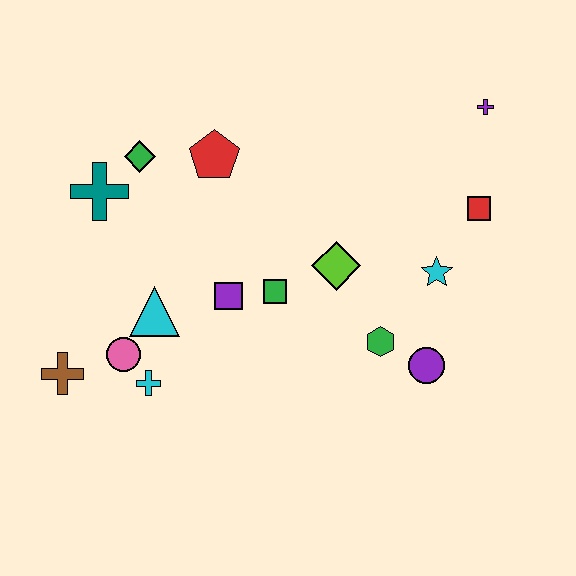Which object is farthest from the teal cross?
The purple cross is farthest from the teal cross.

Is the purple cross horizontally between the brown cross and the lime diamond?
No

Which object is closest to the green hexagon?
The purple circle is closest to the green hexagon.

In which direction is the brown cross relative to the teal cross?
The brown cross is below the teal cross.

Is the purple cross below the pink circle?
No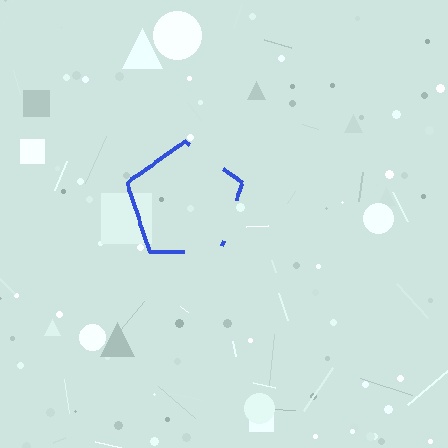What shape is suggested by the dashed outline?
The dashed outline suggests a pentagon.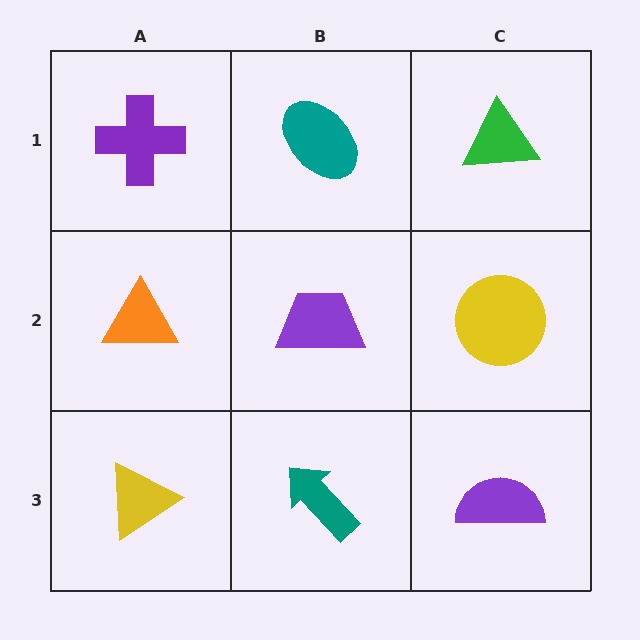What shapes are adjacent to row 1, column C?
A yellow circle (row 2, column C), a teal ellipse (row 1, column B).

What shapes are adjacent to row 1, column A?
An orange triangle (row 2, column A), a teal ellipse (row 1, column B).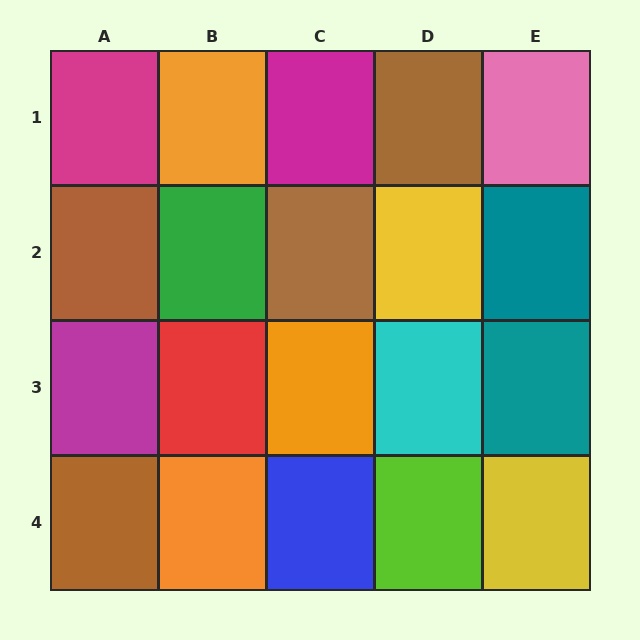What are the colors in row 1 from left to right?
Magenta, orange, magenta, brown, pink.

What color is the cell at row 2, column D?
Yellow.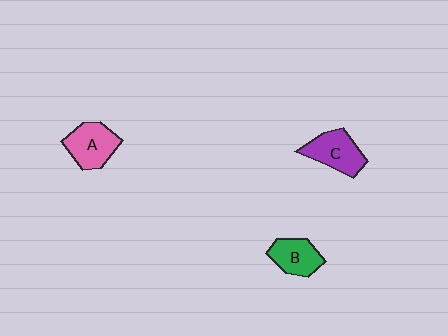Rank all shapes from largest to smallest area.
From largest to smallest: A (pink), C (purple), B (green).